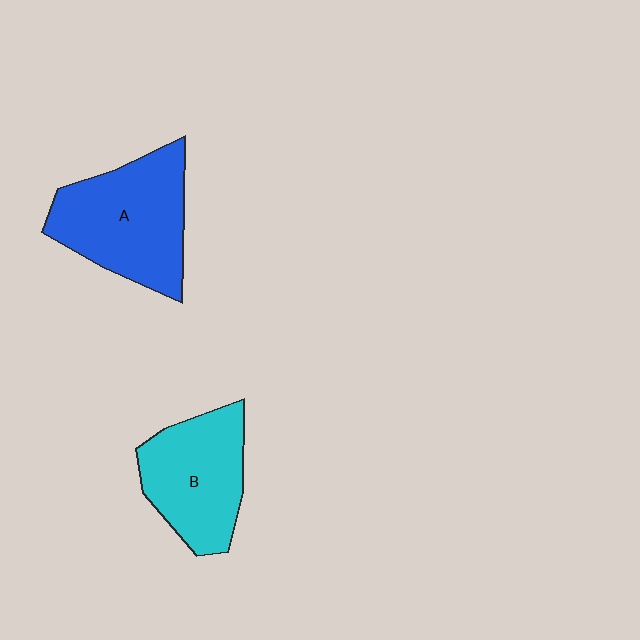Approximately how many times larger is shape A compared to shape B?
Approximately 1.2 times.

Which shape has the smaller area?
Shape B (cyan).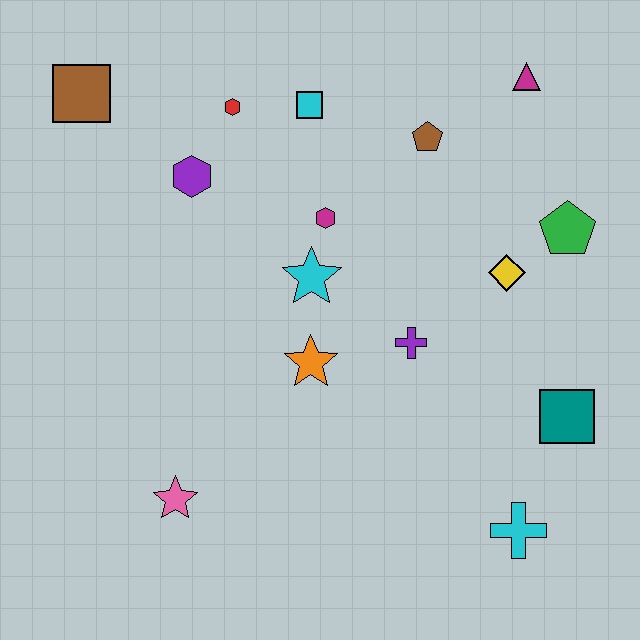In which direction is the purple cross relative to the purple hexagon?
The purple cross is to the right of the purple hexagon.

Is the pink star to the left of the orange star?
Yes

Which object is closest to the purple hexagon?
The red hexagon is closest to the purple hexagon.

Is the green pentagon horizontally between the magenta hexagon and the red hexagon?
No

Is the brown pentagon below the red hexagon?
Yes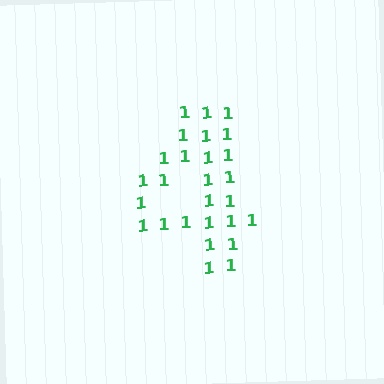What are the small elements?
The small elements are digit 1's.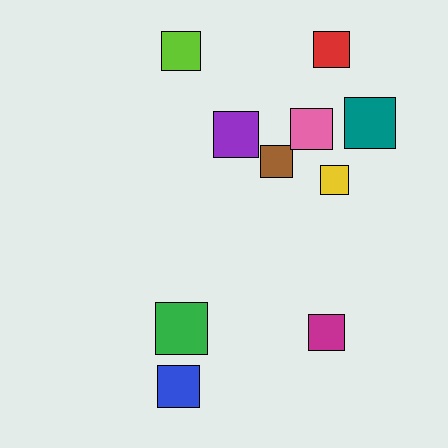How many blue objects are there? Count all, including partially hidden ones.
There is 1 blue object.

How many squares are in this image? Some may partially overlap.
There are 10 squares.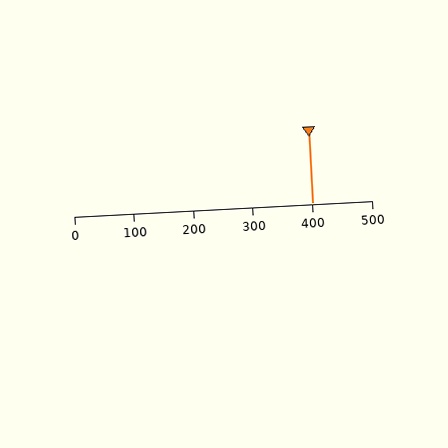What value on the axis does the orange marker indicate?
The marker indicates approximately 400.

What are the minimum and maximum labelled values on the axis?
The axis runs from 0 to 500.